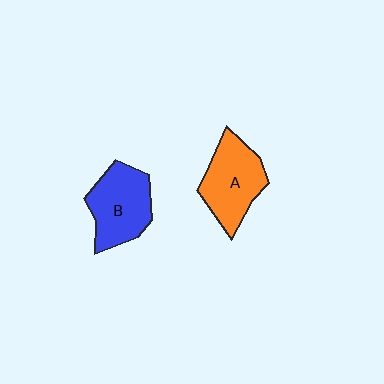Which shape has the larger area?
Shape A (orange).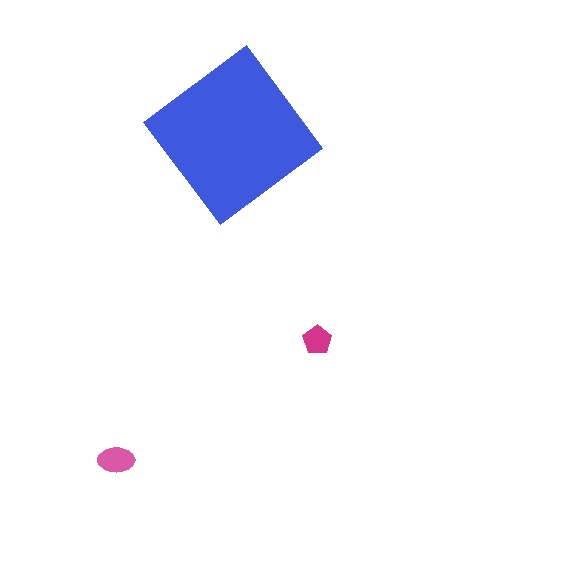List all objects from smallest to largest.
The magenta pentagon, the pink ellipse, the blue diamond.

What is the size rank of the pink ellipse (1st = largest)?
2nd.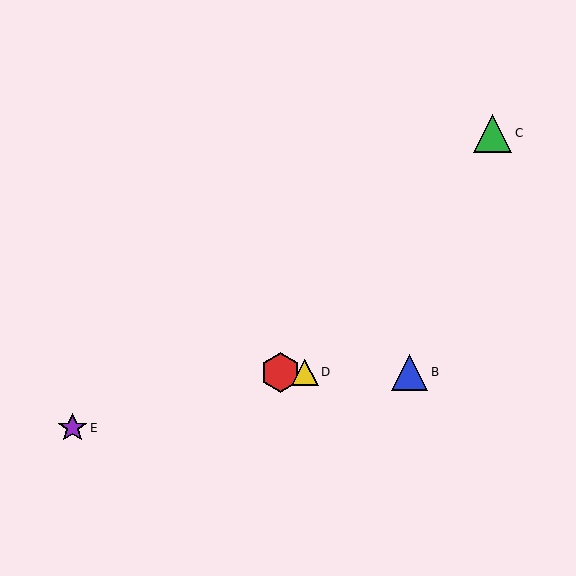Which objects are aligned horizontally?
Objects A, B, D are aligned horizontally.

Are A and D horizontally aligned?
Yes, both are at y≈372.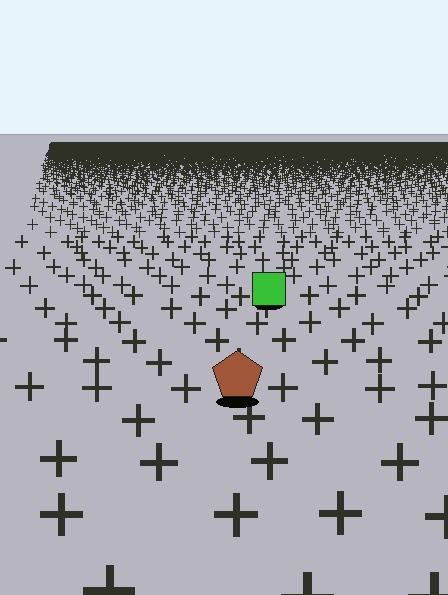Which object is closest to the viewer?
The brown pentagon is closest. The texture marks near it are larger and more spread out.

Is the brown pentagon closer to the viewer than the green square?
Yes. The brown pentagon is closer — you can tell from the texture gradient: the ground texture is coarser near it.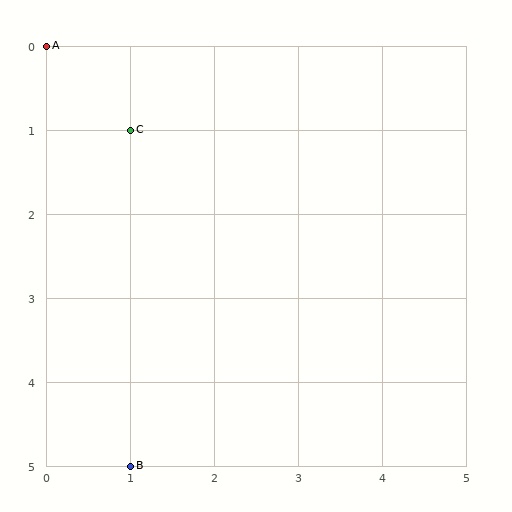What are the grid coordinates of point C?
Point C is at grid coordinates (1, 1).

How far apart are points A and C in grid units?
Points A and C are 1 column and 1 row apart (about 1.4 grid units diagonally).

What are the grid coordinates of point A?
Point A is at grid coordinates (0, 0).